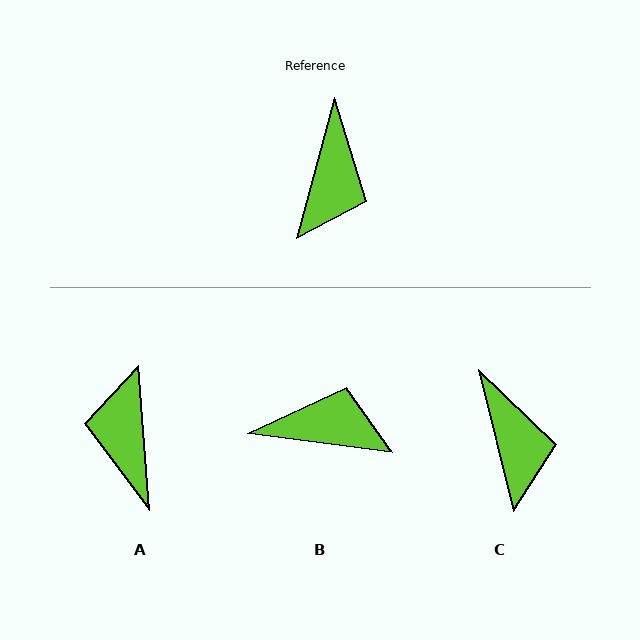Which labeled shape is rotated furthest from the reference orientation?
A, about 161 degrees away.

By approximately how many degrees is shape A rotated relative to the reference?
Approximately 161 degrees clockwise.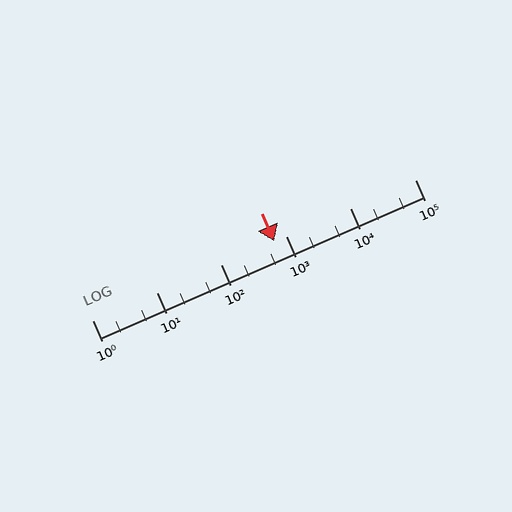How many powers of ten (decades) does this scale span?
The scale spans 5 decades, from 1 to 100000.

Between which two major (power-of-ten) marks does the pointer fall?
The pointer is between 100 and 1000.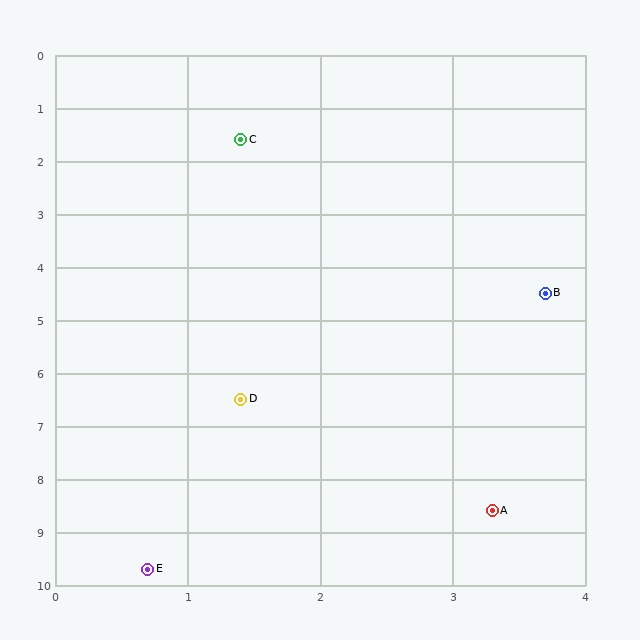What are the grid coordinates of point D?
Point D is at approximately (1.4, 6.5).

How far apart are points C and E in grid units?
Points C and E are about 8.1 grid units apart.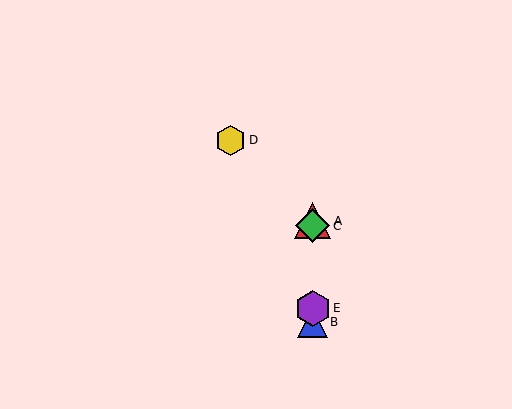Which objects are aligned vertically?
Objects A, B, C, E are aligned vertically.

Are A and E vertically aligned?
Yes, both are at x≈313.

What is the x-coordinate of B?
Object B is at x≈313.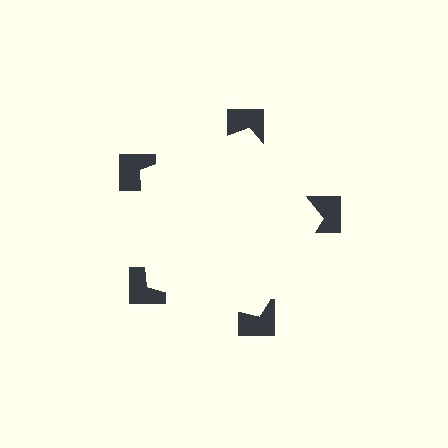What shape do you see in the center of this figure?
An illusory pentagon — its edges are inferred from the aligned wedge cuts in the notched squares, not physically drawn.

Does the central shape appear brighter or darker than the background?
It typically appears slightly brighter than the background, even though no actual brightness change is drawn.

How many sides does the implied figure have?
5 sides.